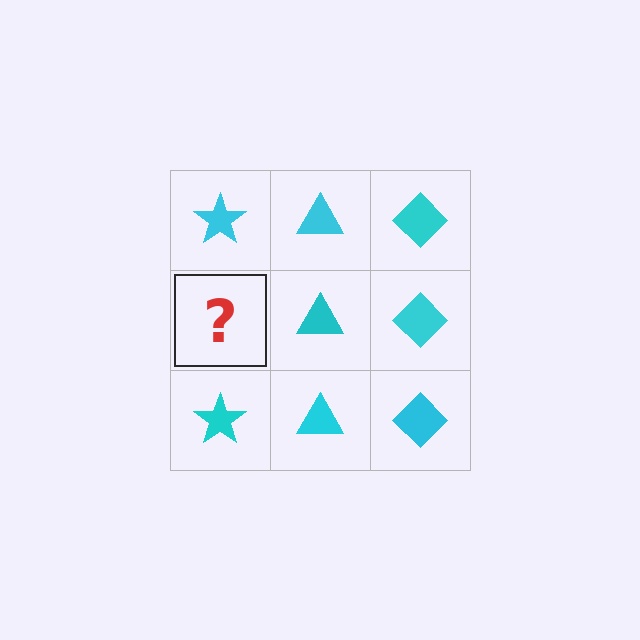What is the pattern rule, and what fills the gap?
The rule is that each column has a consistent shape. The gap should be filled with a cyan star.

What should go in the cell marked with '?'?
The missing cell should contain a cyan star.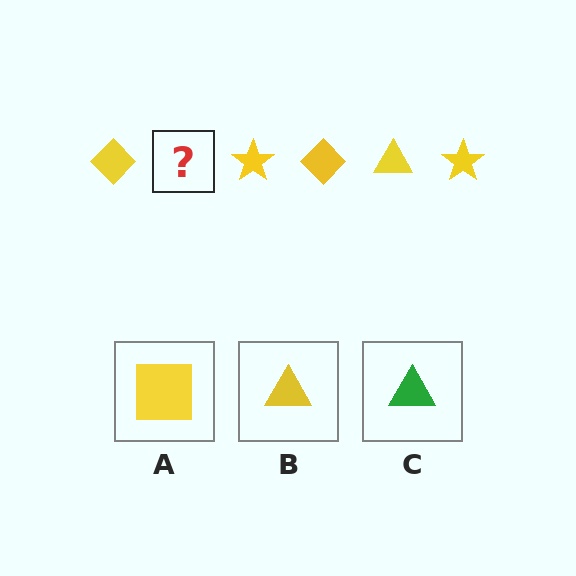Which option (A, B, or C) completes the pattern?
B.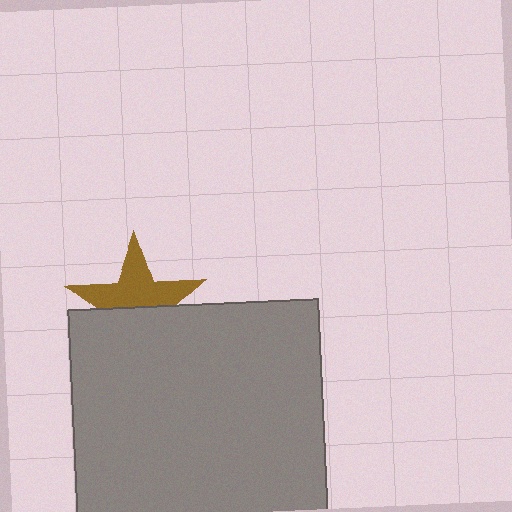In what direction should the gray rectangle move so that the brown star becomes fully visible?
The gray rectangle should move down. That is the shortest direction to clear the overlap and leave the brown star fully visible.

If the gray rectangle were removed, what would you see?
You would see the complete brown star.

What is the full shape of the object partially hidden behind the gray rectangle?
The partially hidden object is a brown star.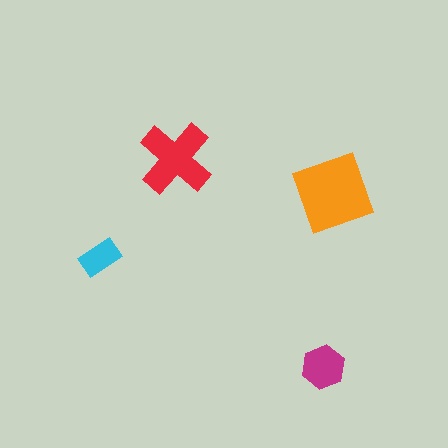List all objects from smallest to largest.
The cyan rectangle, the magenta hexagon, the red cross, the orange square.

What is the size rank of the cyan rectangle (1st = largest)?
4th.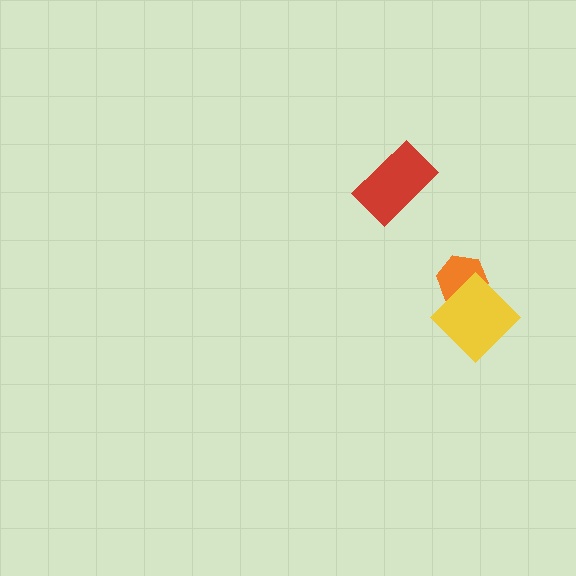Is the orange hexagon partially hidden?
Yes, it is partially covered by another shape.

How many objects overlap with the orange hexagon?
1 object overlaps with the orange hexagon.